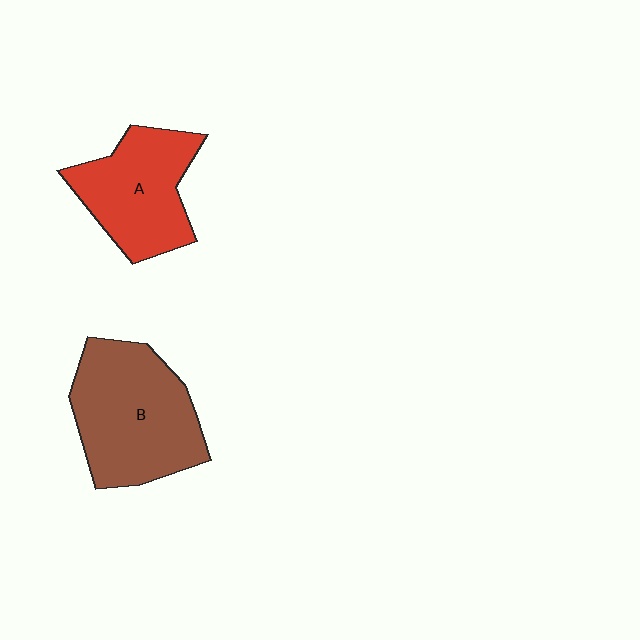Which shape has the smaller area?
Shape A (red).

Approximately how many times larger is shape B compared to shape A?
Approximately 1.3 times.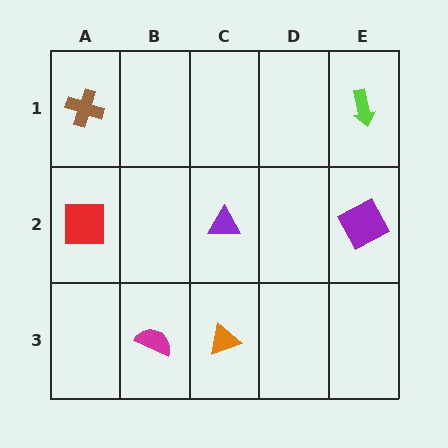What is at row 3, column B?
A magenta semicircle.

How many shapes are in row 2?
3 shapes.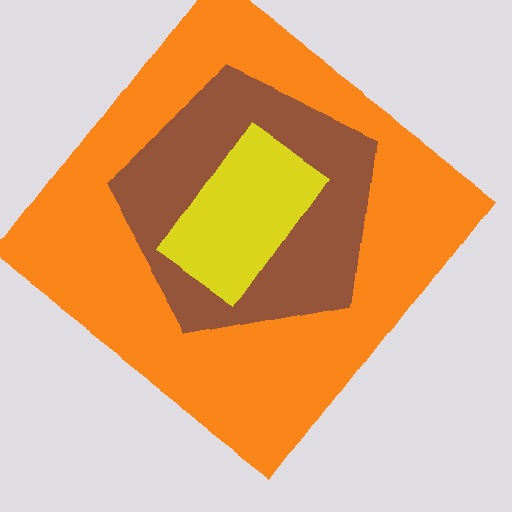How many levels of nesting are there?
3.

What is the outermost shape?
The orange diamond.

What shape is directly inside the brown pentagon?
The yellow rectangle.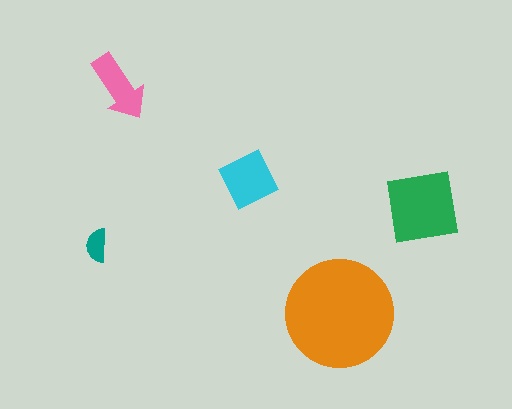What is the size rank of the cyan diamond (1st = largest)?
3rd.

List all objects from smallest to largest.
The teal semicircle, the pink arrow, the cyan diamond, the green square, the orange circle.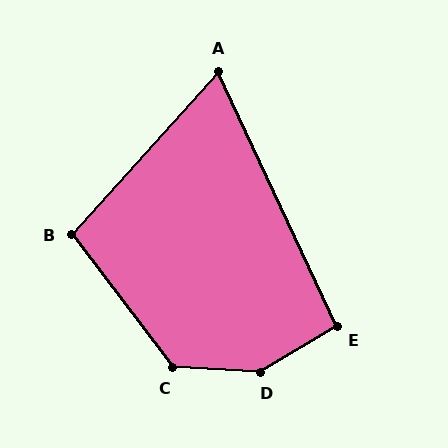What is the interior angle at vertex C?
Approximately 130 degrees (obtuse).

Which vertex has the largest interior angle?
D, at approximately 146 degrees.